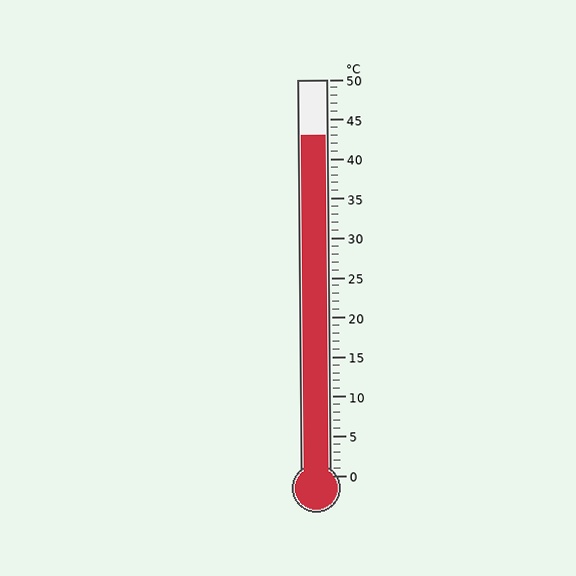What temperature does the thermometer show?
The thermometer shows approximately 43°C.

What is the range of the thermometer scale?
The thermometer scale ranges from 0°C to 50°C.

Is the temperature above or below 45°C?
The temperature is below 45°C.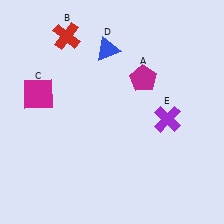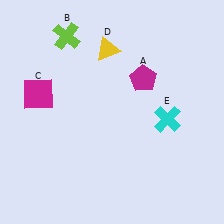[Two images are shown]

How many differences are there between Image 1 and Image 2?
There are 3 differences between the two images.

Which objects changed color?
B changed from red to lime. D changed from blue to yellow. E changed from purple to cyan.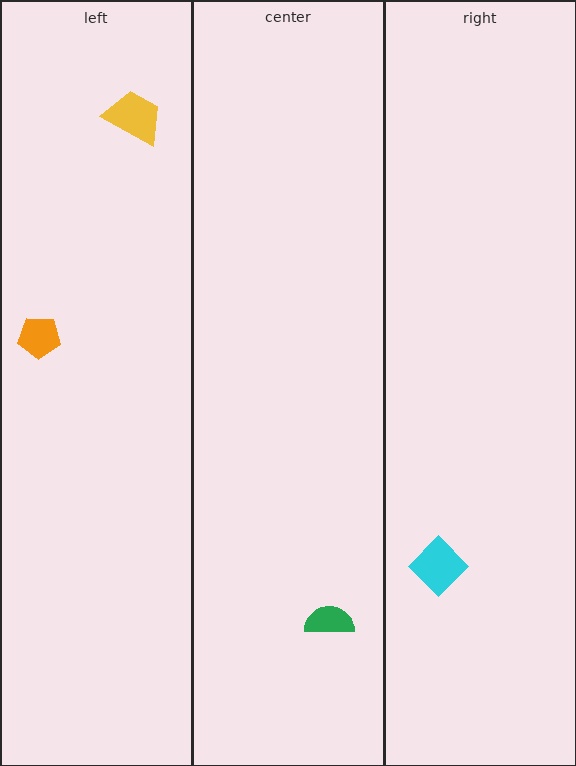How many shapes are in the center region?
1.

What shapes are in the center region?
The green semicircle.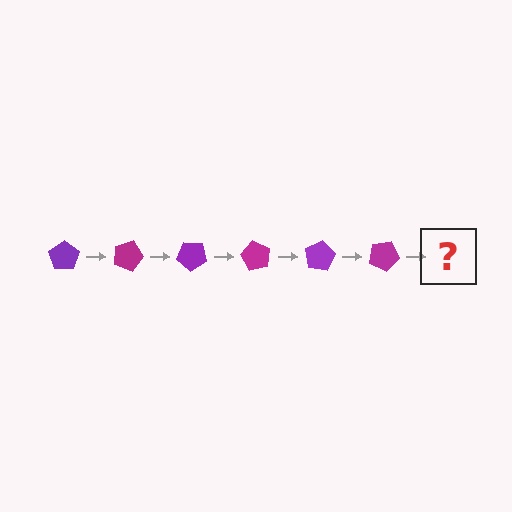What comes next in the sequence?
The next element should be a purple pentagon, rotated 120 degrees from the start.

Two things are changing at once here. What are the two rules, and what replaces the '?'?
The two rules are that it rotates 20 degrees each step and the color cycles through purple and magenta. The '?' should be a purple pentagon, rotated 120 degrees from the start.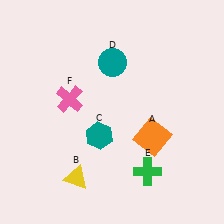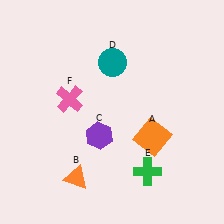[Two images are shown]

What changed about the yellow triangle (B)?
In Image 1, B is yellow. In Image 2, it changed to orange.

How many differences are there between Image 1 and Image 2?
There are 2 differences between the two images.